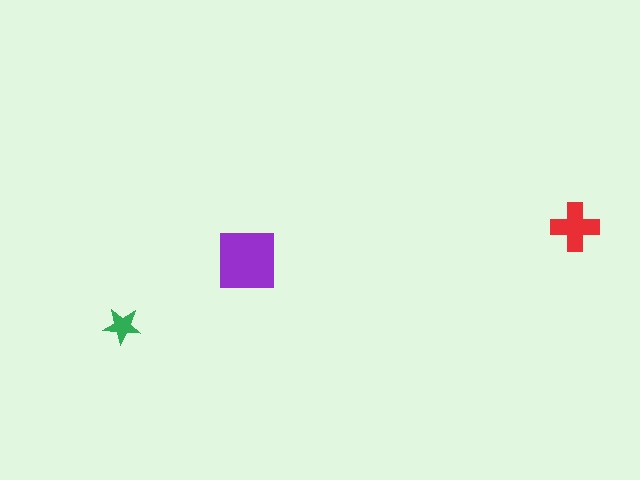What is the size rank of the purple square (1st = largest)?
1st.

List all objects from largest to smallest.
The purple square, the red cross, the green star.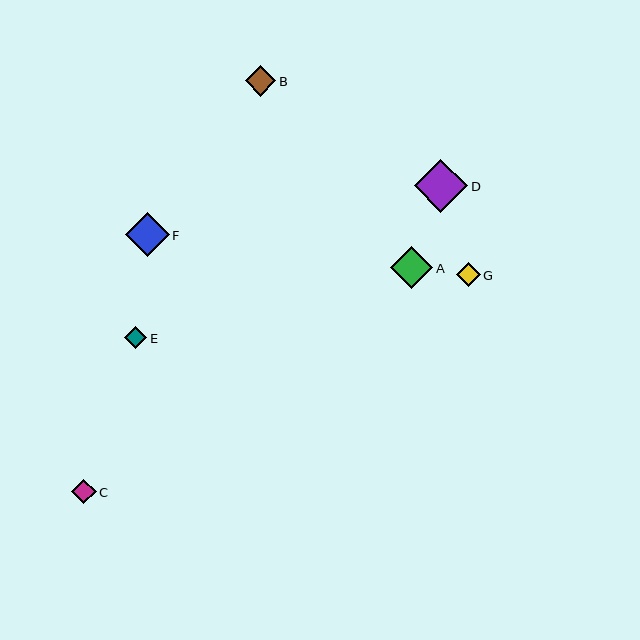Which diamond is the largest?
Diamond D is the largest with a size of approximately 53 pixels.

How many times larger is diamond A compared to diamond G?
Diamond A is approximately 1.8 times the size of diamond G.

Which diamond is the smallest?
Diamond E is the smallest with a size of approximately 22 pixels.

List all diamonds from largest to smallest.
From largest to smallest: D, F, A, B, C, G, E.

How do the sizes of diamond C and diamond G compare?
Diamond C and diamond G are approximately the same size.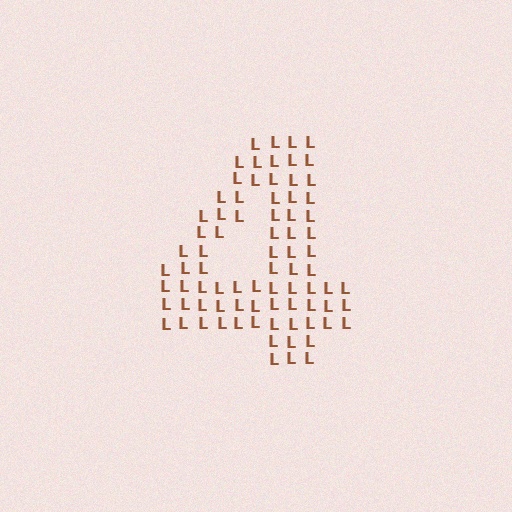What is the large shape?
The large shape is the digit 4.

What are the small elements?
The small elements are letter L's.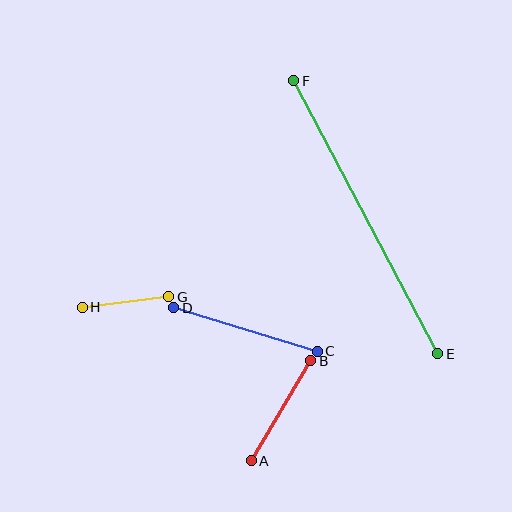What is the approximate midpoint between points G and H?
The midpoint is at approximately (125, 302) pixels.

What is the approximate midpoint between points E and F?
The midpoint is at approximately (366, 217) pixels.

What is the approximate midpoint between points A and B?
The midpoint is at approximately (281, 411) pixels.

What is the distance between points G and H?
The distance is approximately 87 pixels.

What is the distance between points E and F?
The distance is approximately 309 pixels.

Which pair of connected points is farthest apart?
Points E and F are farthest apart.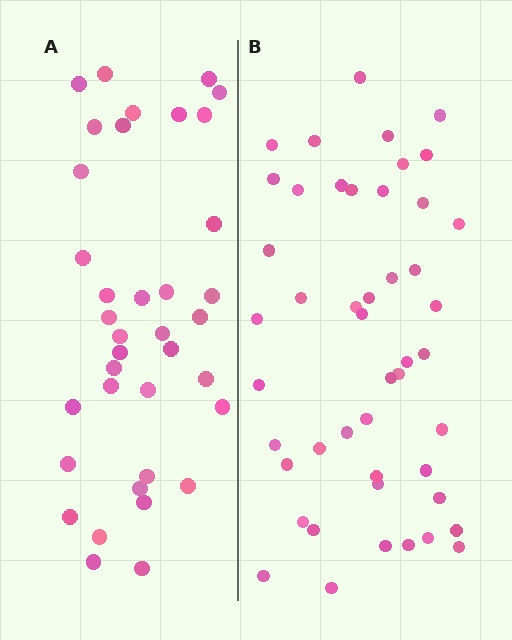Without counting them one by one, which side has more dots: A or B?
Region B (the right region) has more dots.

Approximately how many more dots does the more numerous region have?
Region B has roughly 10 or so more dots than region A.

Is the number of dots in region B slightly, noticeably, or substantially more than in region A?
Region B has noticeably more, but not dramatically so. The ratio is roughly 1.3 to 1.